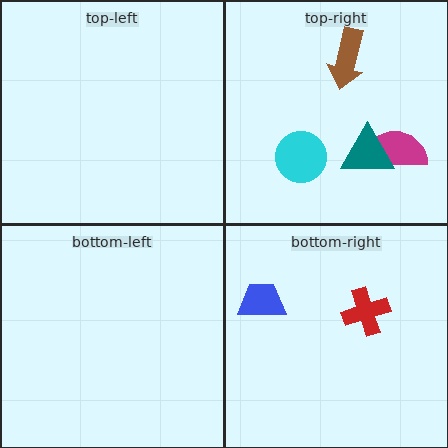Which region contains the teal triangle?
The top-right region.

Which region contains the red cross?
The bottom-right region.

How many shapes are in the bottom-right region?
2.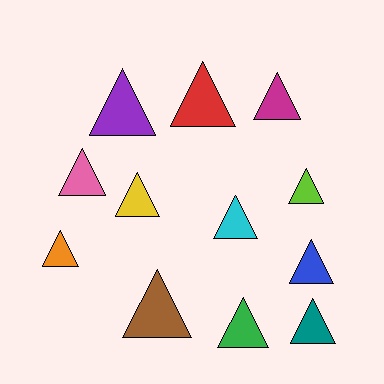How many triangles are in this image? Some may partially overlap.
There are 12 triangles.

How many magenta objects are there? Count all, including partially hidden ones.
There is 1 magenta object.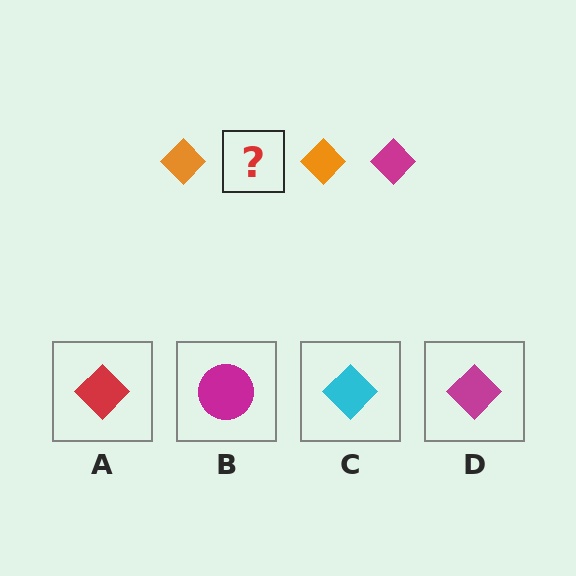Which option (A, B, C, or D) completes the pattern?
D.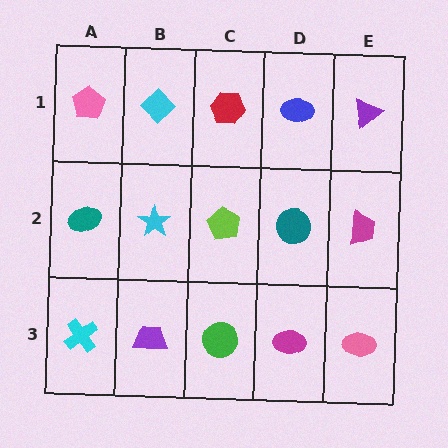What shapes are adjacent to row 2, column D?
A blue ellipse (row 1, column D), a magenta ellipse (row 3, column D), a lime pentagon (row 2, column C), a magenta trapezoid (row 2, column E).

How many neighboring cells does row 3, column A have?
2.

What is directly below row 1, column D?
A teal circle.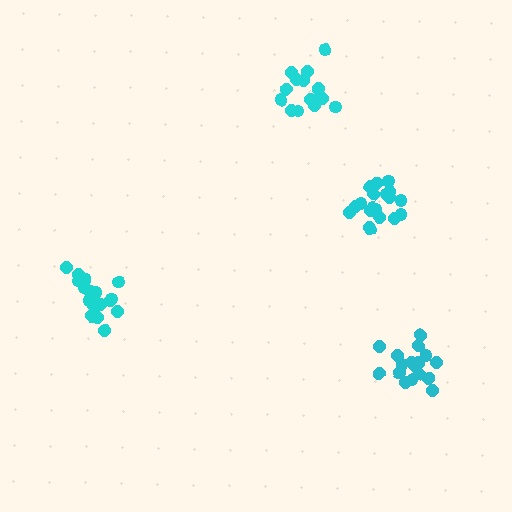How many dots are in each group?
Group 1: 19 dots, Group 2: 18 dots, Group 3: 16 dots, Group 4: 20 dots (73 total).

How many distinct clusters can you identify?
There are 4 distinct clusters.